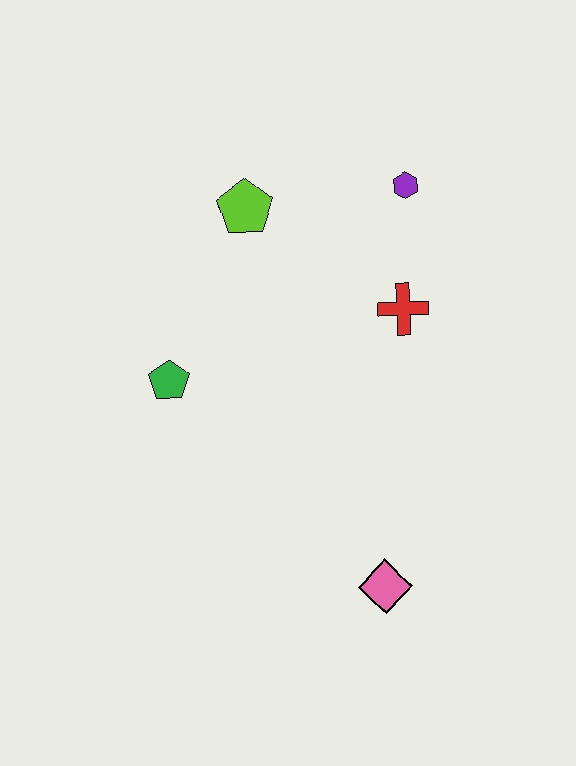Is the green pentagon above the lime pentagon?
No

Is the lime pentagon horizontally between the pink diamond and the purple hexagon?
No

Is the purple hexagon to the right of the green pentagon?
Yes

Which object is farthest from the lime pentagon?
The pink diamond is farthest from the lime pentagon.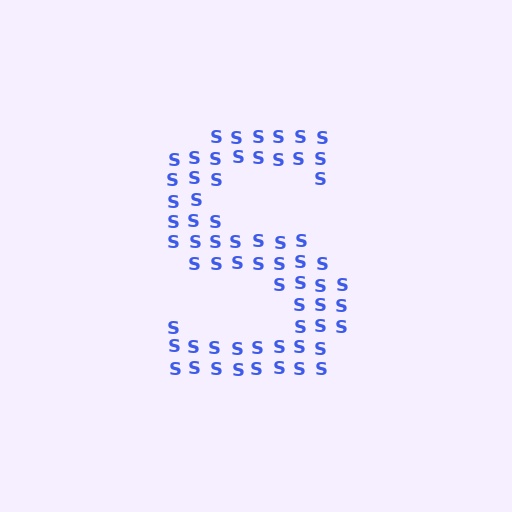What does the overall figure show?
The overall figure shows the letter S.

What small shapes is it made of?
It is made of small letter S's.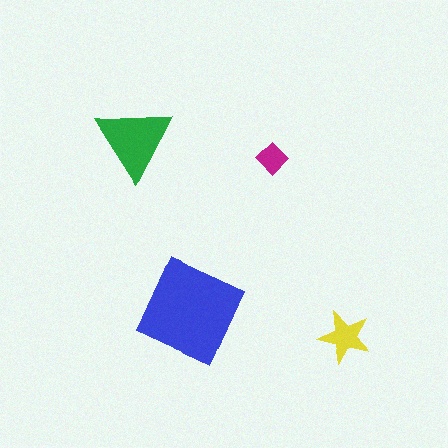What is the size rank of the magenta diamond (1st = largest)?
4th.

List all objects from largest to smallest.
The blue square, the green triangle, the yellow star, the magenta diamond.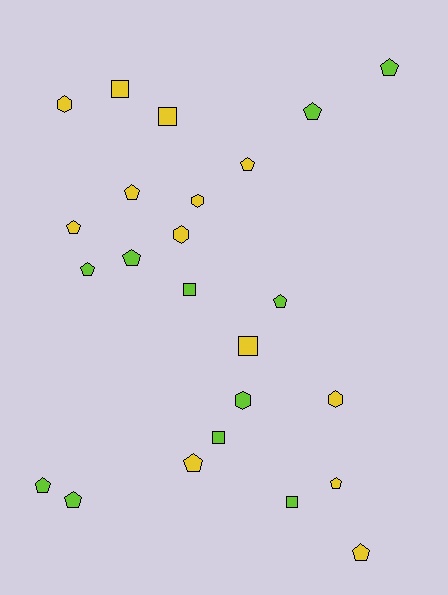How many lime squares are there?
There are 3 lime squares.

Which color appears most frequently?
Yellow, with 13 objects.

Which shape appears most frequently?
Pentagon, with 13 objects.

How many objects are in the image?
There are 24 objects.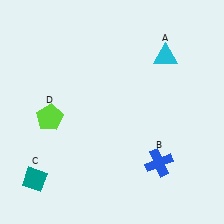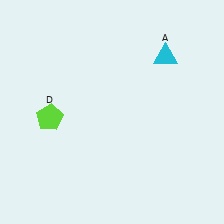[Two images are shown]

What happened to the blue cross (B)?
The blue cross (B) was removed in Image 2. It was in the bottom-right area of Image 1.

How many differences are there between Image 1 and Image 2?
There are 2 differences between the two images.